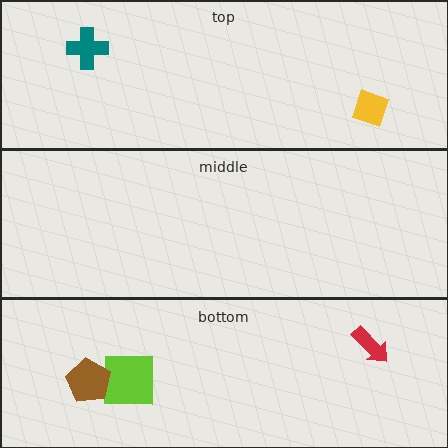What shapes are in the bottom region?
The lime square, the brown pentagon, the red arrow.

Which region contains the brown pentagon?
The bottom region.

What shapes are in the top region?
The yellow diamond, the teal cross.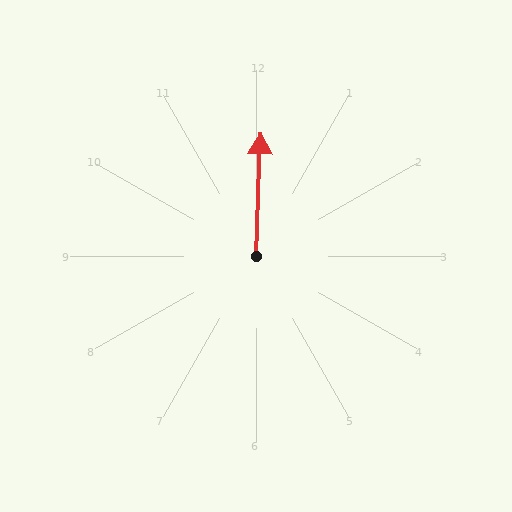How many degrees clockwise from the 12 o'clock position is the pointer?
Approximately 2 degrees.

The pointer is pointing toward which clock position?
Roughly 12 o'clock.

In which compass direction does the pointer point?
North.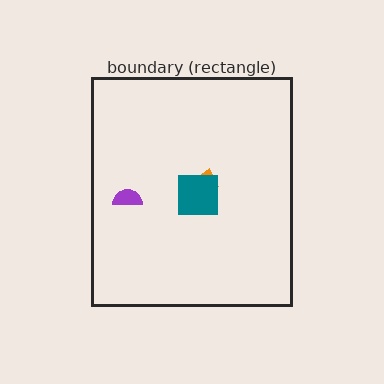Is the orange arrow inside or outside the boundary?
Inside.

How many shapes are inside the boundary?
3 inside, 0 outside.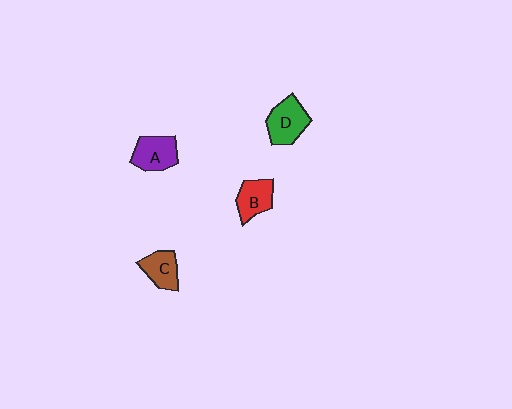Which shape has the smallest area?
Shape C (brown).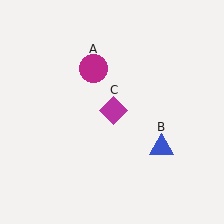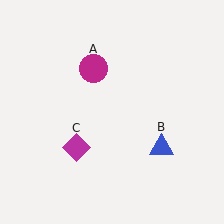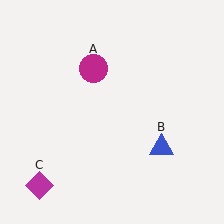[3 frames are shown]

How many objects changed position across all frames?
1 object changed position: magenta diamond (object C).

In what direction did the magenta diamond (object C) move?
The magenta diamond (object C) moved down and to the left.